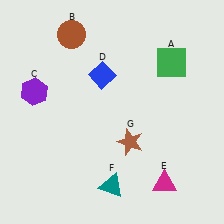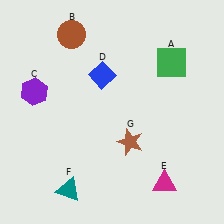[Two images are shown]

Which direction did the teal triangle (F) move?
The teal triangle (F) moved left.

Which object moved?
The teal triangle (F) moved left.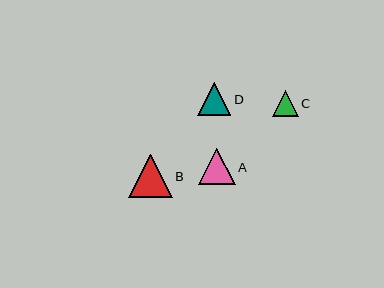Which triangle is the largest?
Triangle B is the largest with a size of approximately 43 pixels.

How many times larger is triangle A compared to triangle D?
Triangle A is approximately 1.1 times the size of triangle D.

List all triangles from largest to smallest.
From largest to smallest: B, A, D, C.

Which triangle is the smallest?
Triangle C is the smallest with a size of approximately 26 pixels.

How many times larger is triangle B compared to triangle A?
Triangle B is approximately 1.2 times the size of triangle A.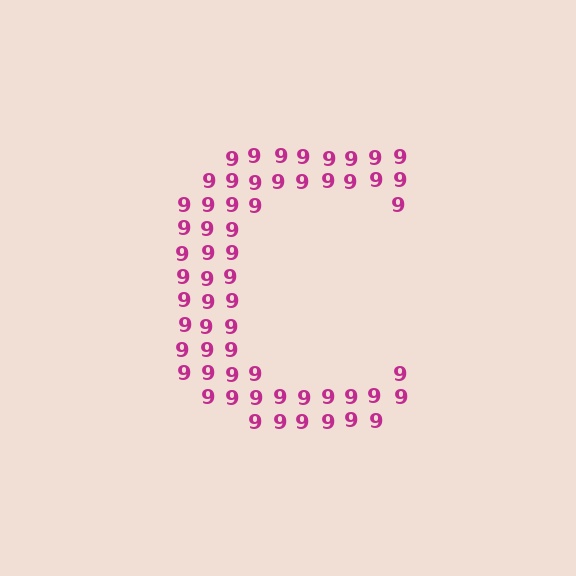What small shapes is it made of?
It is made of small digit 9's.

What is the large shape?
The large shape is the letter C.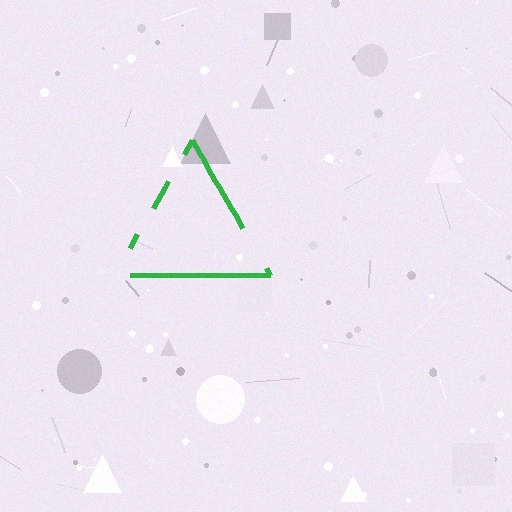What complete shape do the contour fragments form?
The contour fragments form a triangle.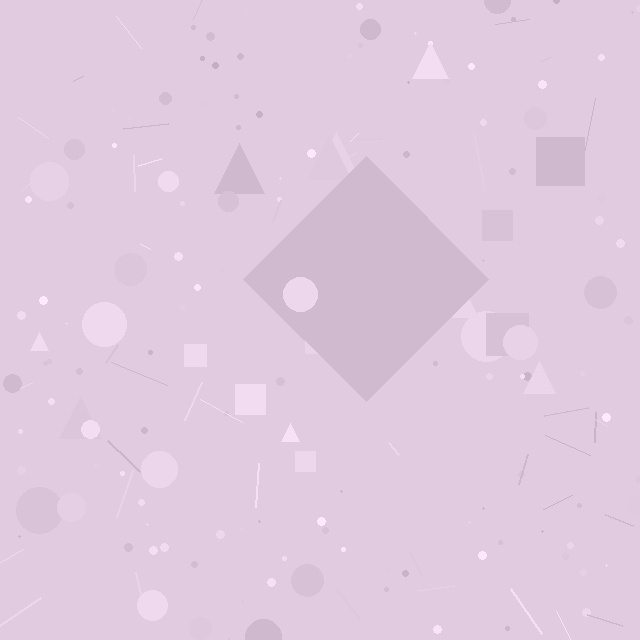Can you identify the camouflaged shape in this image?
The camouflaged shape is a diamond.